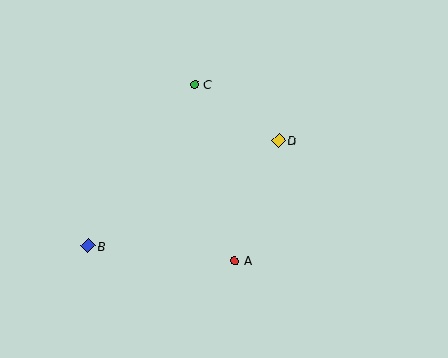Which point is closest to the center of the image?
Point D at (279, 140) is closest to the center.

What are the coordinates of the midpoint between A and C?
The midpoint between A and C is at (215, 173).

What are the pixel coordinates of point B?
Point B is at (88, 246).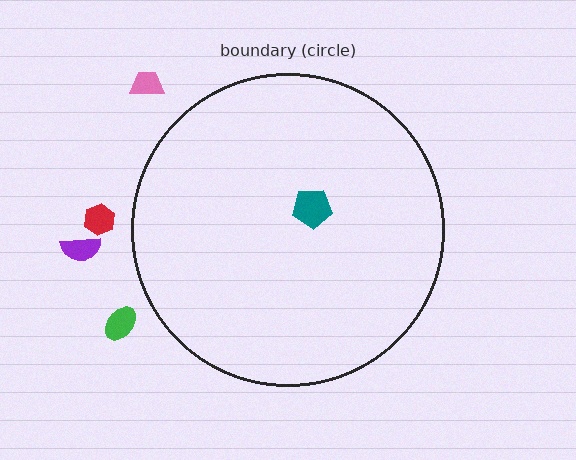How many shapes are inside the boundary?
1 inside, 4 outside.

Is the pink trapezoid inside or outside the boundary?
Outside.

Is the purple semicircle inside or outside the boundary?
Outside.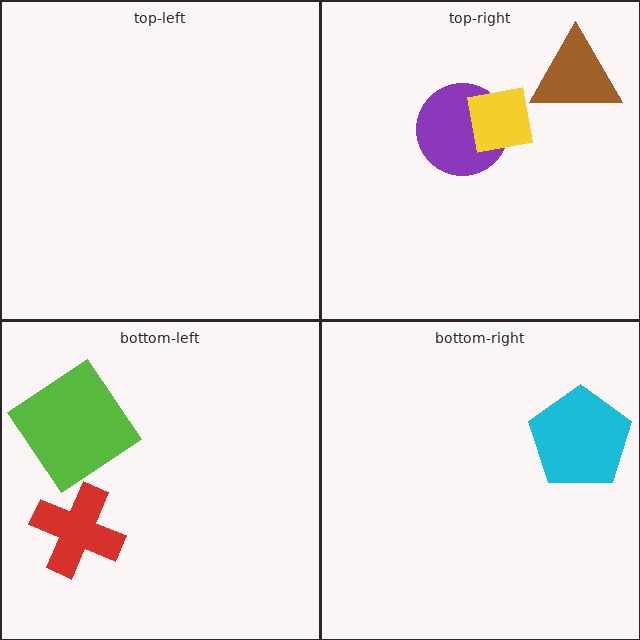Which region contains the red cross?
The bottom-left region.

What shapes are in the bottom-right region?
The cyan pentagon.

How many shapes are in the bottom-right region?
1.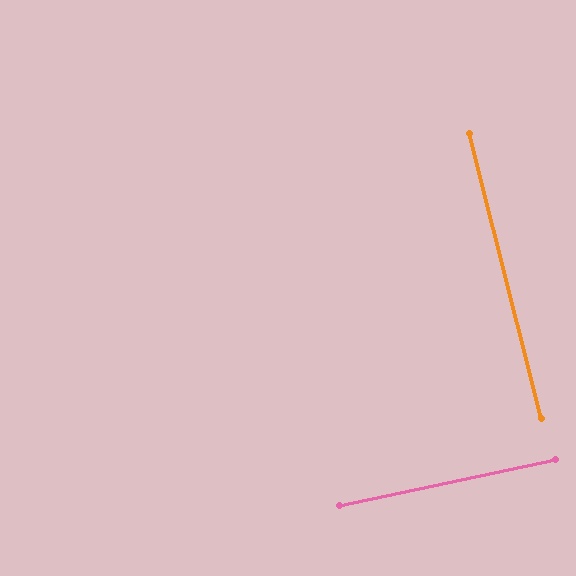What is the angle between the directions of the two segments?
Approximately 88 degrees.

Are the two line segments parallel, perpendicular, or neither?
Perpendicular — they meet at approximately 88°.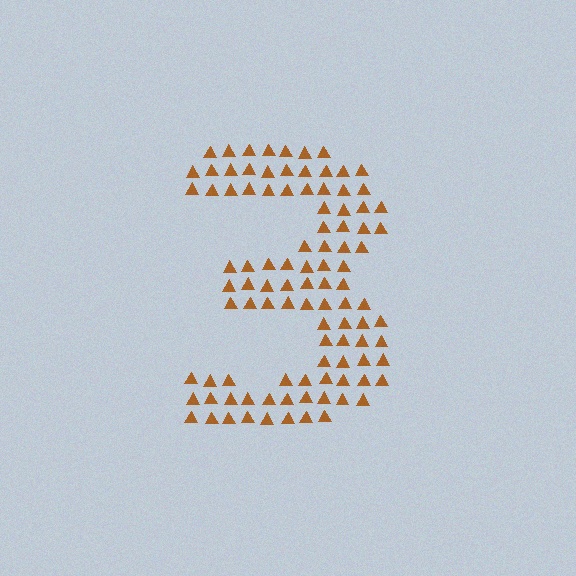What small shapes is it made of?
It is made of small triangles.